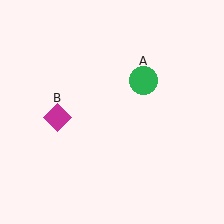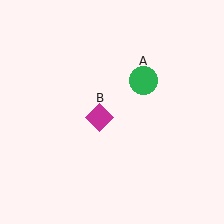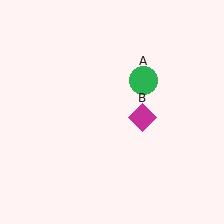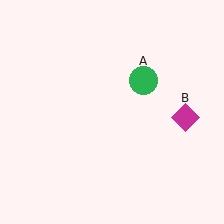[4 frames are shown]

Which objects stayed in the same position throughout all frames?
Green circle (object A) remained stationary.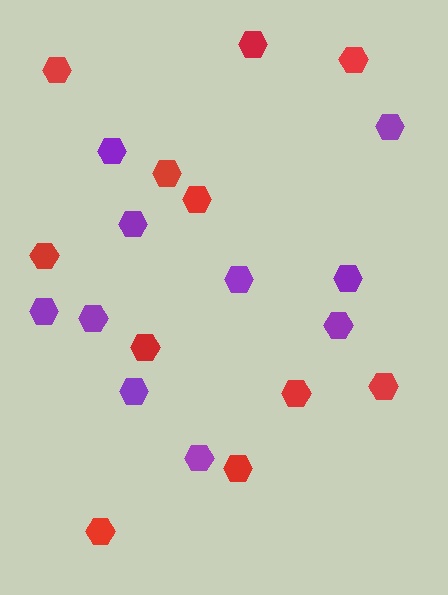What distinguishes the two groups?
There are 2 groups: one group of red hexagons (11) and one group of purple hexagons (10).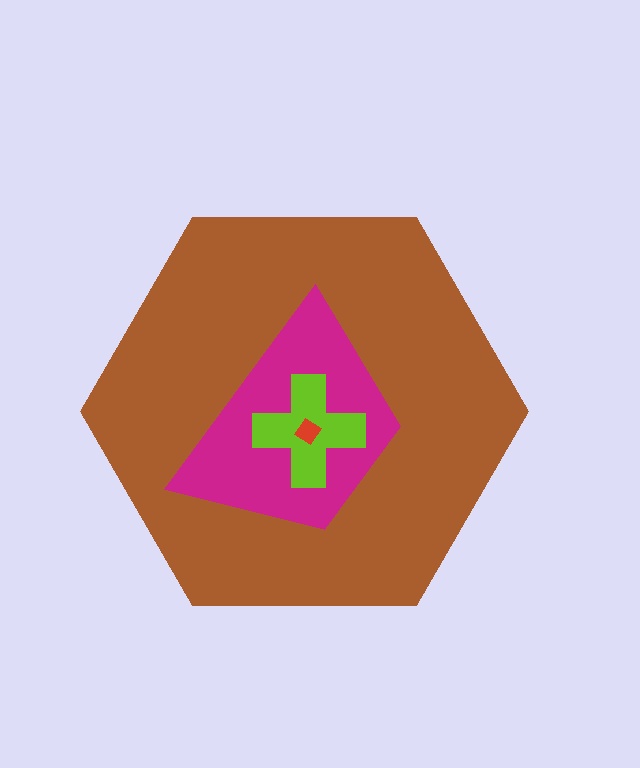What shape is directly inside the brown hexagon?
The magenta trapezoid.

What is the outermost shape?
The brown hexagon.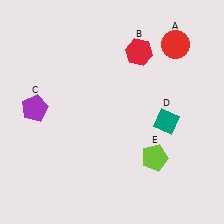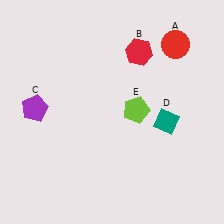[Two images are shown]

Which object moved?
The lime pentagon (E) moved up.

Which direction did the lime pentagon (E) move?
The lime pentagon (E) moved up.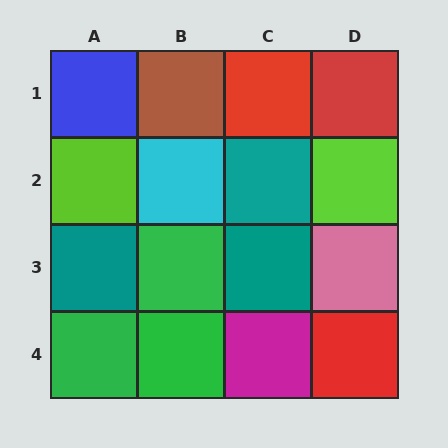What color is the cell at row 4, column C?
Magenta.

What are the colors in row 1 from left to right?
Blue, brown, red, red.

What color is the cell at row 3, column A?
Teal.